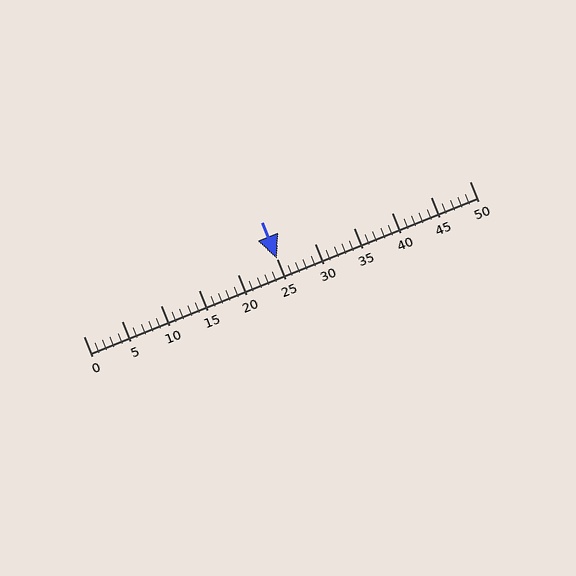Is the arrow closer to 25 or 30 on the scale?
The arrow is closer to 25.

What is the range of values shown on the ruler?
The ruler shows values from 0 to 50.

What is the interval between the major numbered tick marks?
The major tick marks are spaced 5 units apart.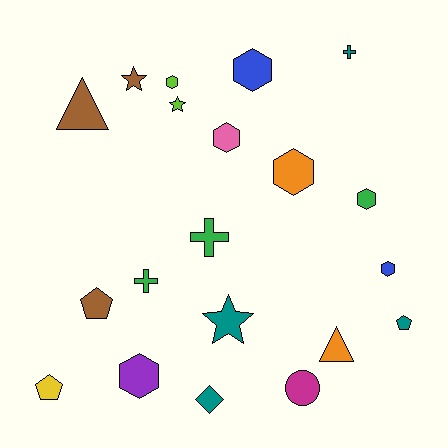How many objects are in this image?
There are 20 objects.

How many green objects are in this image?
There are 3 green objects.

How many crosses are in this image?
There are 3 crosses.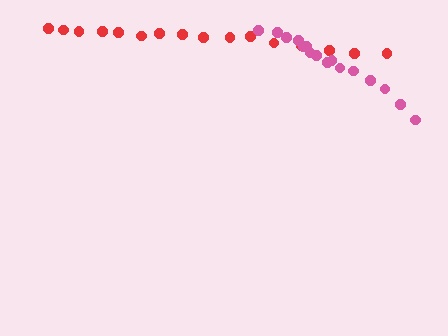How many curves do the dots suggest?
There are 2 distinct paths.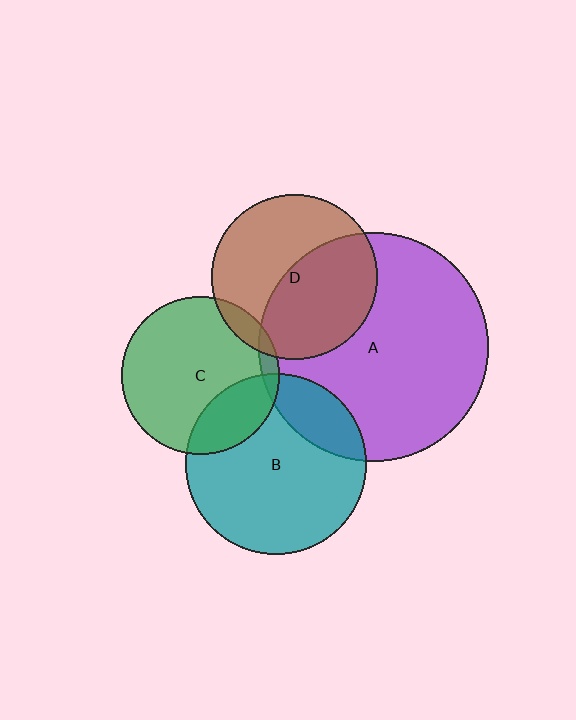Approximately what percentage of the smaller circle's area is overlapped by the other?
Approximately 20%.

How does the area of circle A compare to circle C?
Approximately 2.1 times.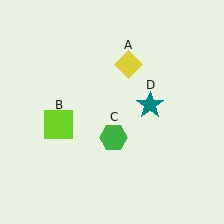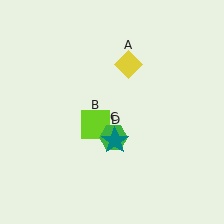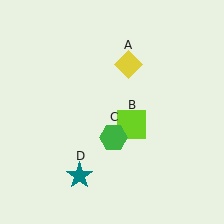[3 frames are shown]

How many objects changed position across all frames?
2 objects changed position: lime square (object B), teal star (object D).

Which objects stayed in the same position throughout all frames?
Yellow diamond (object A) and green hexagon (object C) remained stationary.